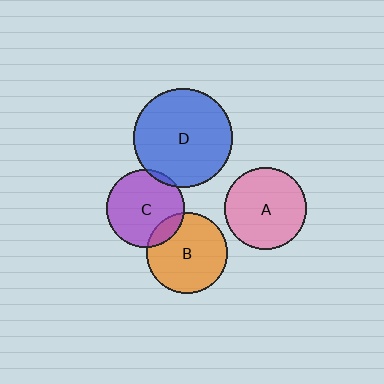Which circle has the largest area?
Circle D (blue).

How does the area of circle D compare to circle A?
Approximately 1.5 times.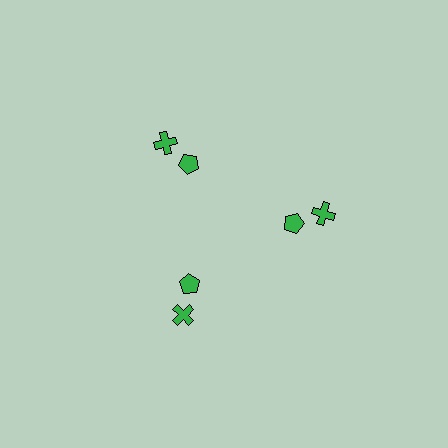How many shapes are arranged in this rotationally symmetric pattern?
There are 6 shapes, arranged in 3 groups of 2.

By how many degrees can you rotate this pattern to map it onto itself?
The pattern maps onto itself every 120 degrees of rotation.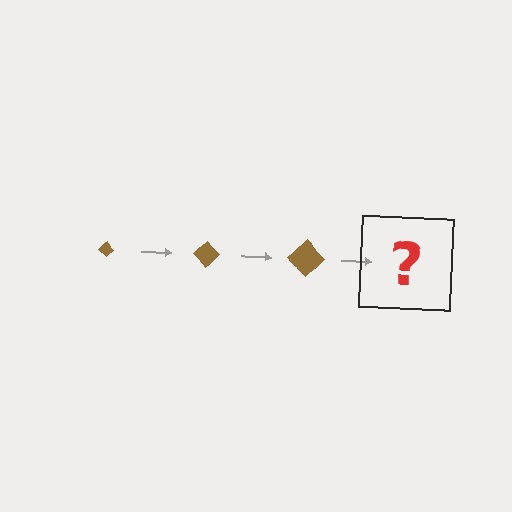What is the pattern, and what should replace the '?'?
The pattern is that the diamond gets progressively larger each step. The '?' should be a brown diamond, larger than the previous one.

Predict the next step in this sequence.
The next step is a brown diamond, larger than the previous one.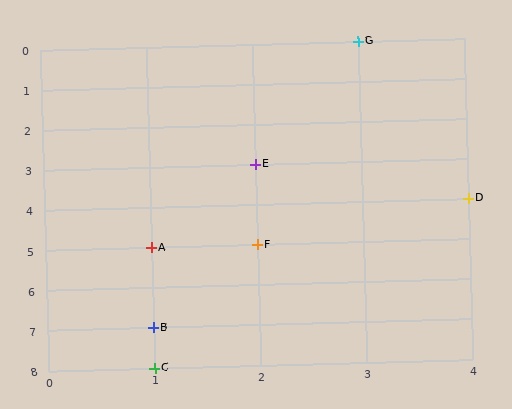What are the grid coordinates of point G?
Point G is at grid coordinates (3, 0).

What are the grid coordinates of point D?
Point D is at grid coordinates (4, 4).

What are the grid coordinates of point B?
Point B is at grid coordinates (1, 7).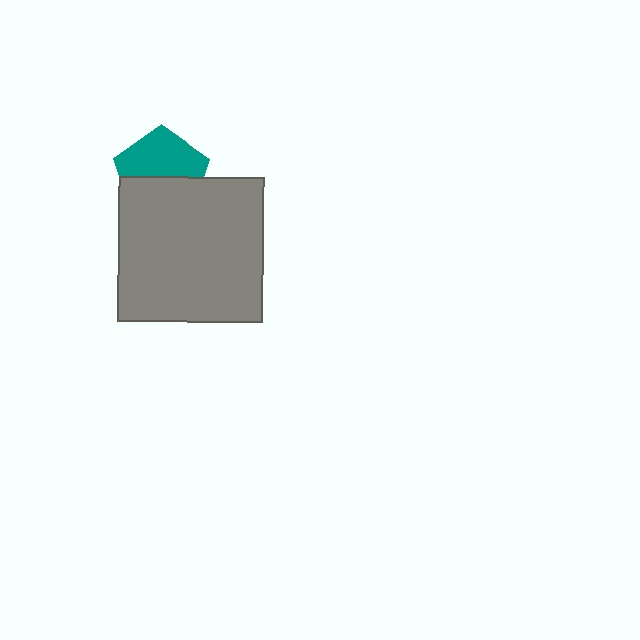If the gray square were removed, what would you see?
You would see the complete teal pentagon.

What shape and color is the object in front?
The object in front is a gray square.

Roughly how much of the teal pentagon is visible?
About half of it is visible (roughly 53%).